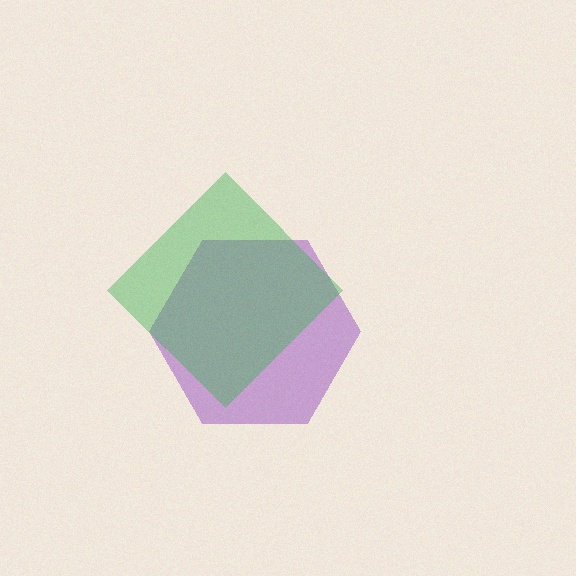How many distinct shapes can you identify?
There are 2 distinct shapes: a purple hexagon, a green diamond.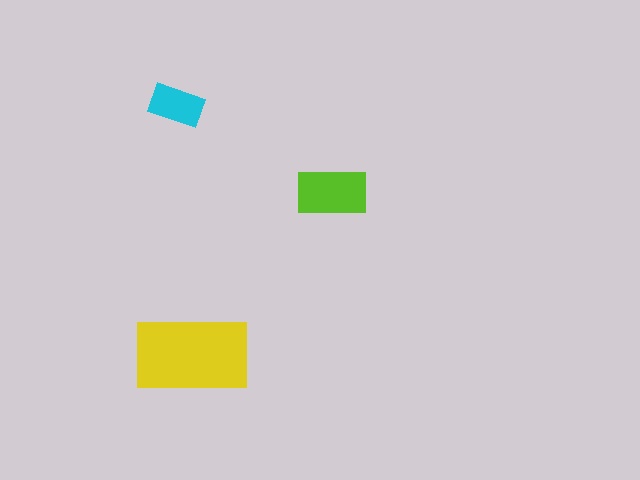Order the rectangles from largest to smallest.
the yellow one, the lime one, the cyan one.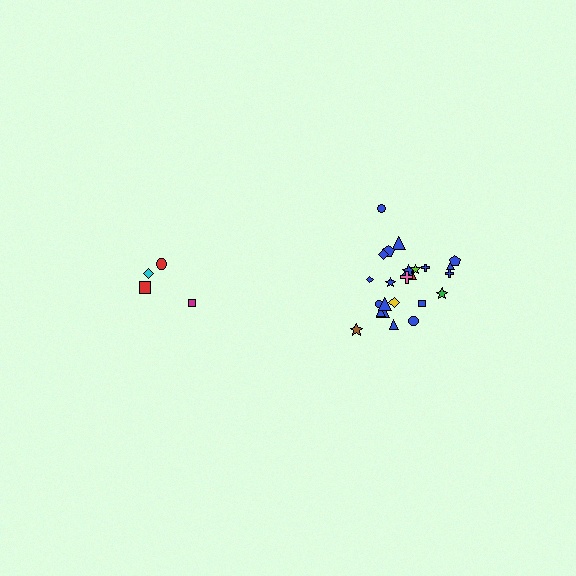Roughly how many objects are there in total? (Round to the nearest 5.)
Roughly 30 objects in total.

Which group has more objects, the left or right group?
The right group.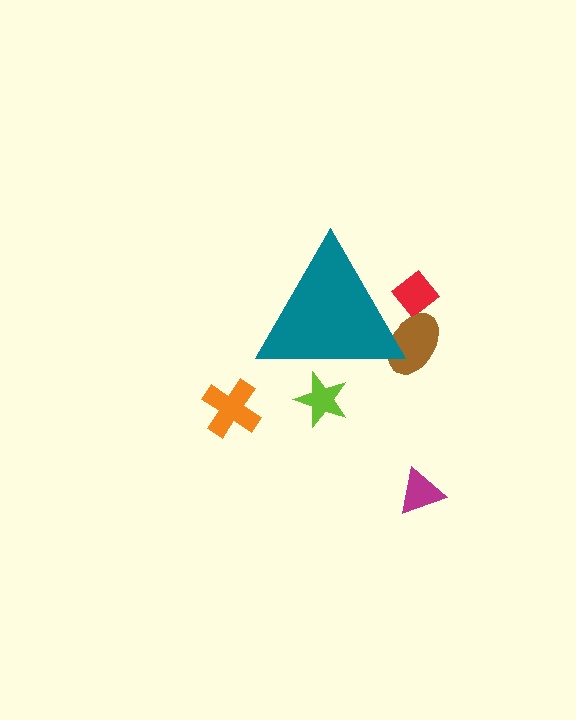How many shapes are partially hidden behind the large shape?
3 shapes are partially hidden.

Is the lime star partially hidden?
Yes, the lime star is partially hidden behind the teal triangle.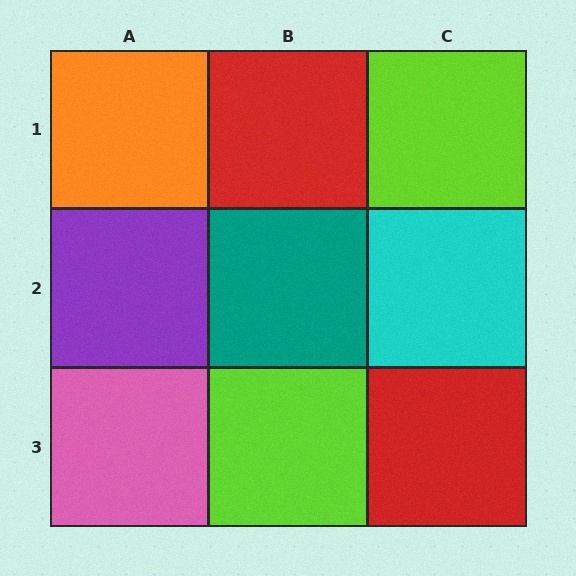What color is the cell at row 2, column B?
Teal.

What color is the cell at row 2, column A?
Purple.